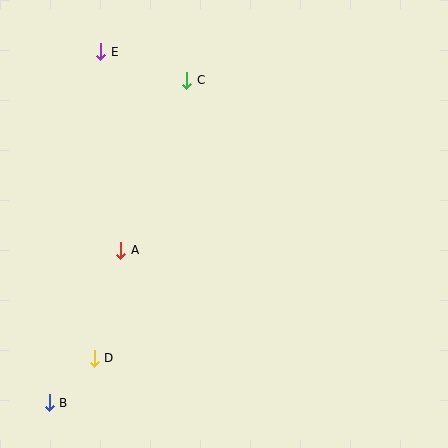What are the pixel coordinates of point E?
Point E is at (101, 52).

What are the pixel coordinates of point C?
Point C is at (187, 80).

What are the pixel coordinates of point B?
Point B is at (49, 403).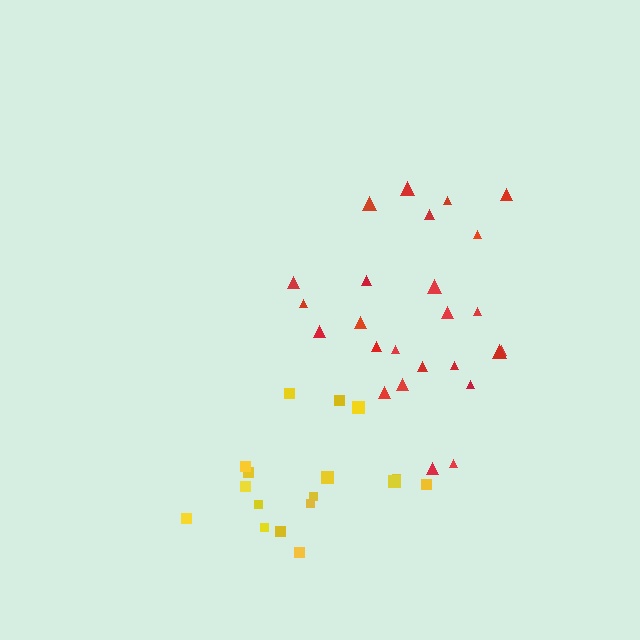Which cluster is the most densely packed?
Red.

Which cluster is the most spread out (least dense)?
Yellow.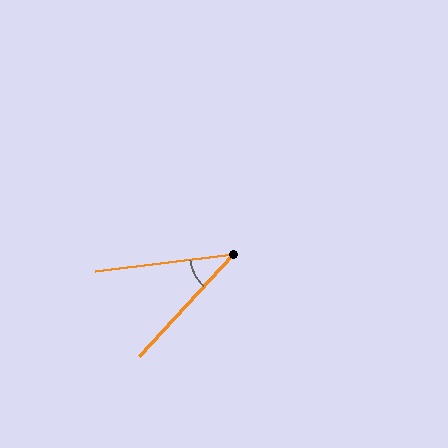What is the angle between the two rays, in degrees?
Approximately 40 degrees.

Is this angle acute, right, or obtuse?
It is acute.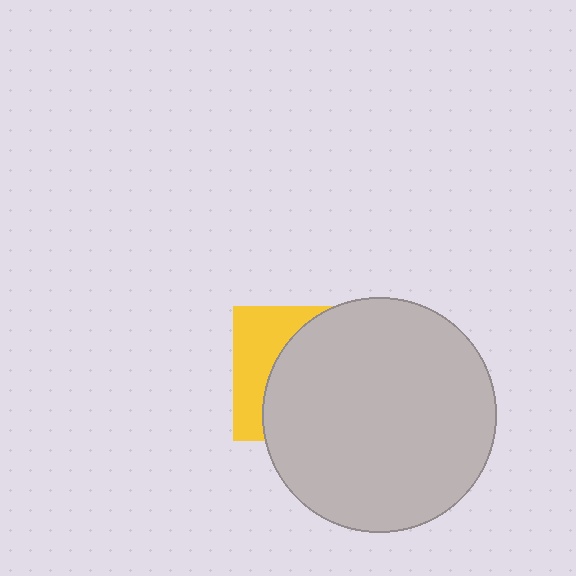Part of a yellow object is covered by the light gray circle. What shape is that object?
It is a square.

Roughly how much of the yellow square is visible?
A small part of it is visible (roughly 34%).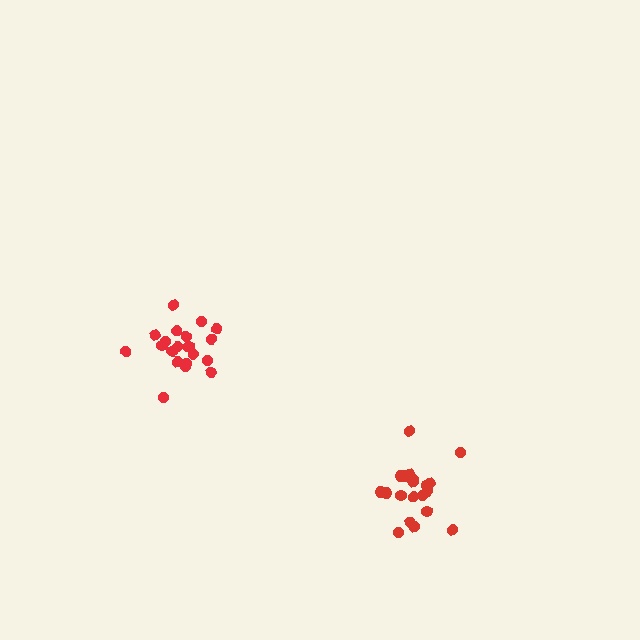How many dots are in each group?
Group 1: 20 dots, Group 2: 21 dots (41 total).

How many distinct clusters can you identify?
There are 2 distinct clusters.